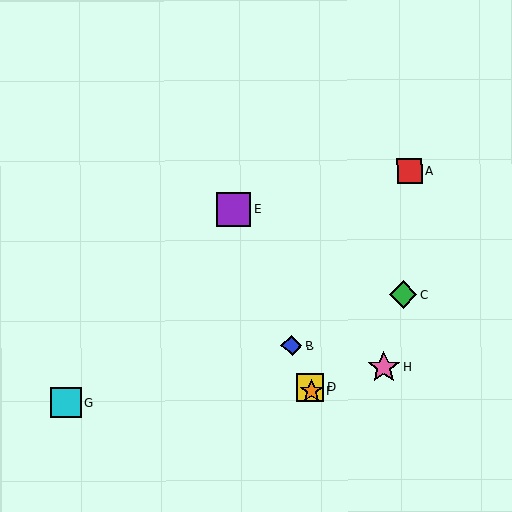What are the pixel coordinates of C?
Object C is at (403, 295).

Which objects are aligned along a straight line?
Objects B, D, E, F are aligned along a straight line.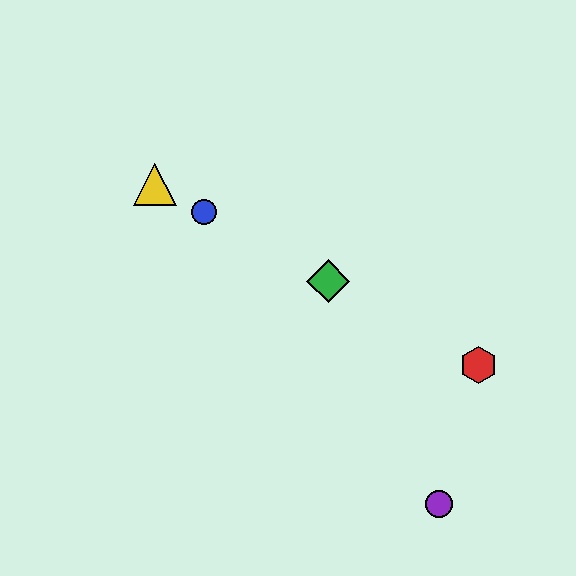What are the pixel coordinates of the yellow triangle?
The yellow triangle is at (155, 184).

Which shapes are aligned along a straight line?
The red hexagon, the blue circle, the green diamond, the yellow triangle are aligned along a straight line.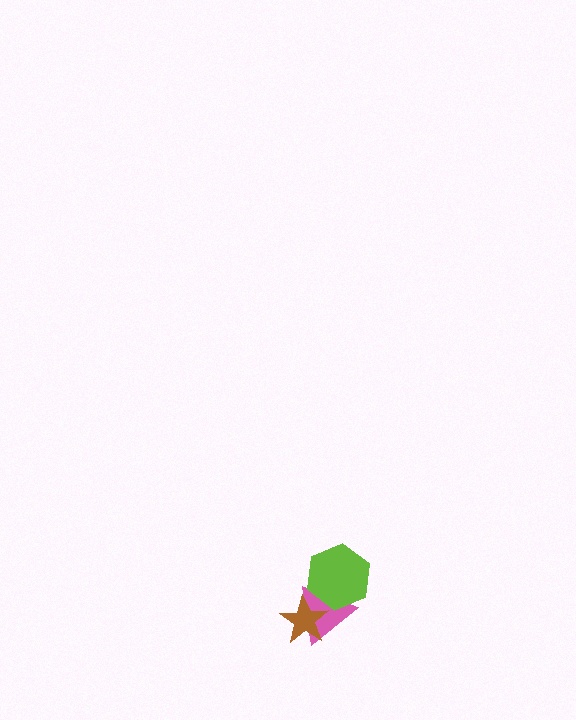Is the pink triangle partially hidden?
Yes, it is partially covered by another shape.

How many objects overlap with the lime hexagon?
1 object overlaps with the lime hexagon.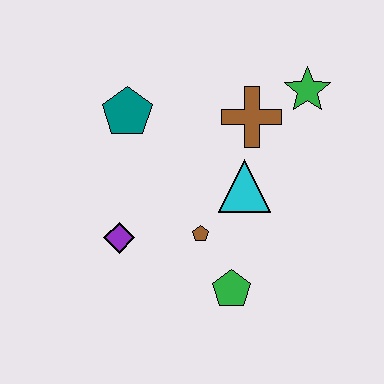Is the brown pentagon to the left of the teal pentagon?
No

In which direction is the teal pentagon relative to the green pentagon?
The teal pentagon is above the green pentagon.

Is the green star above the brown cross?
Yes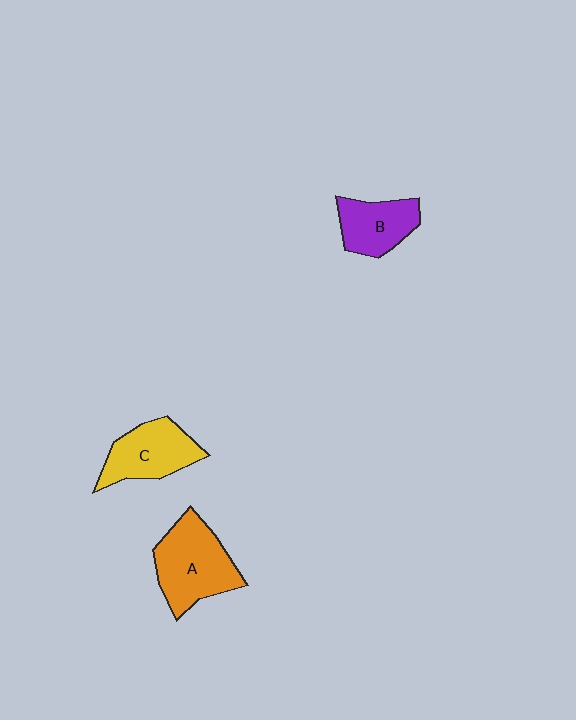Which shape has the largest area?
Shape A (orange).